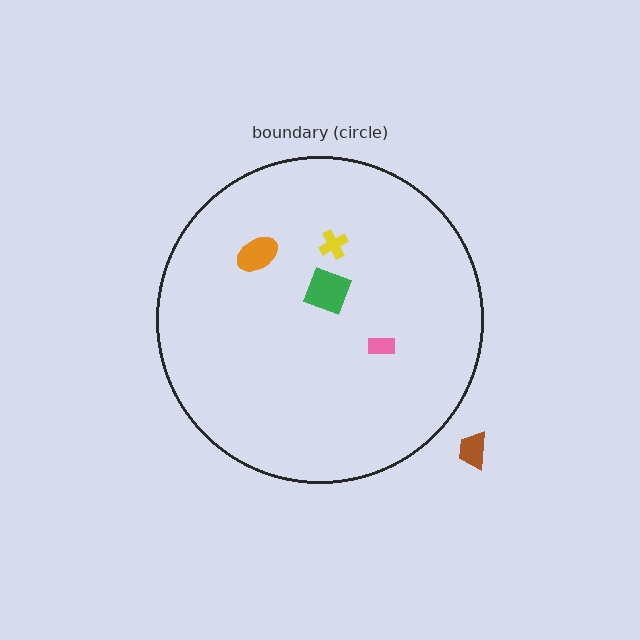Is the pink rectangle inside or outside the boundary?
Inside.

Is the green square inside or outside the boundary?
Inside.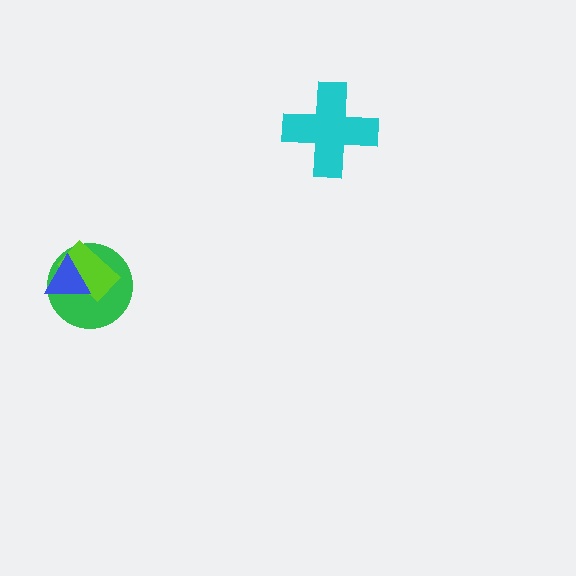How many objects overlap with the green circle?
2 objects overlap with the green circle.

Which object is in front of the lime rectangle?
The blue triangle is in front of the lime rectangle.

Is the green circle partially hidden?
Yes, it is partially covered by another shape.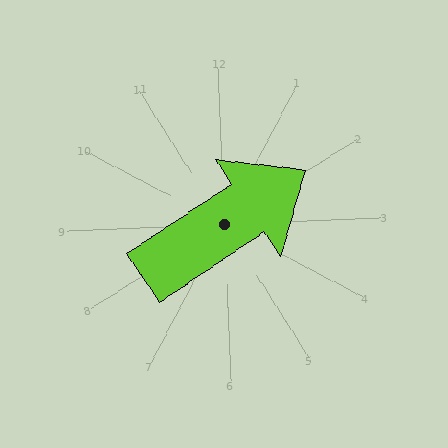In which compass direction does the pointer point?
Northeast.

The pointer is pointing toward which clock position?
Roughly 2 o'clock.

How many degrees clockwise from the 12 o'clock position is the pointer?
Approximately 59 degrees.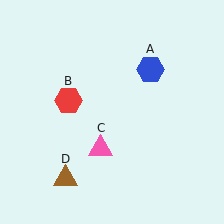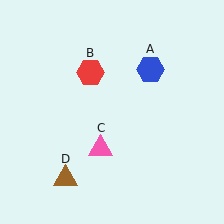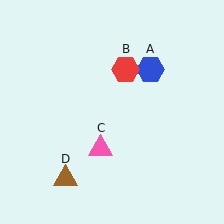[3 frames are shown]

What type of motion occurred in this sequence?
The red hexagon (object B) rotated clockwise around the center of the scene.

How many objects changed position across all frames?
1 object changed position: red hexagon (object B).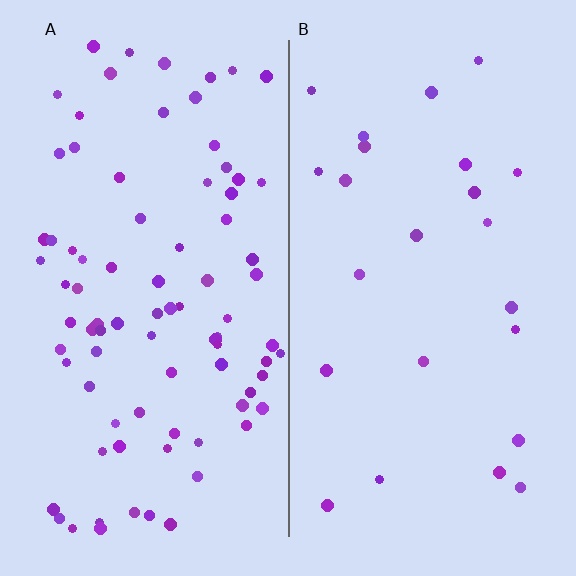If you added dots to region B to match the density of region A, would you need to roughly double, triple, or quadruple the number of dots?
Approximately quadruple.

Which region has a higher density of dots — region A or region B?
A (the left).